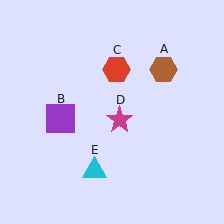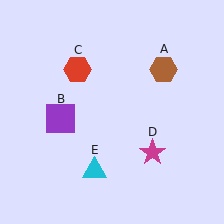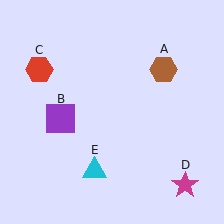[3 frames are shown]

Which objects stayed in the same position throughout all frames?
Brown hexagon (object A) and purple square (object B) and cyan triangle (object E) remained stationary.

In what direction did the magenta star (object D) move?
The magenta star (object D) moved down and to the right.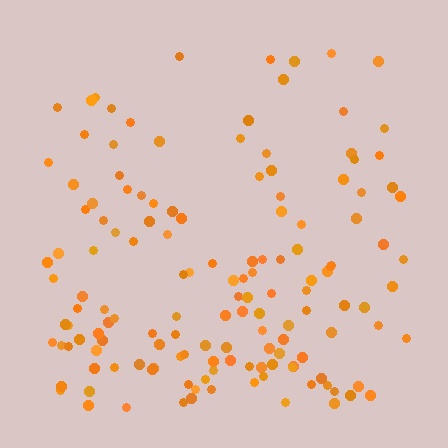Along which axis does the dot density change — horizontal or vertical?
Vertical.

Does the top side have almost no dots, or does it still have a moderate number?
Still a moderate number, just noticeably fewer than the bottom.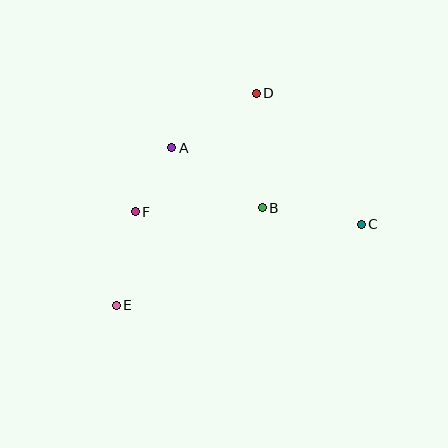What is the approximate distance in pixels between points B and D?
The distance between B and D is approximately 115 pixels.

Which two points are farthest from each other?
Points C and E are farthest from each other.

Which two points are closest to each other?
Points A and F are closest to each other.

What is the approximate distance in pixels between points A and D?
The distance between A and D is approximately 101 pixels.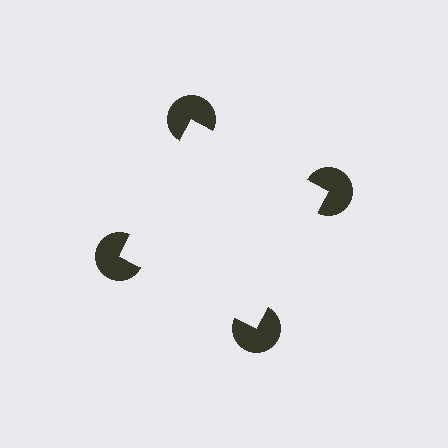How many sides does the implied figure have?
4 sides.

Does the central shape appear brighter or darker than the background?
It typically appears slightly brighter than the background, even though no actual brightness change is drawn.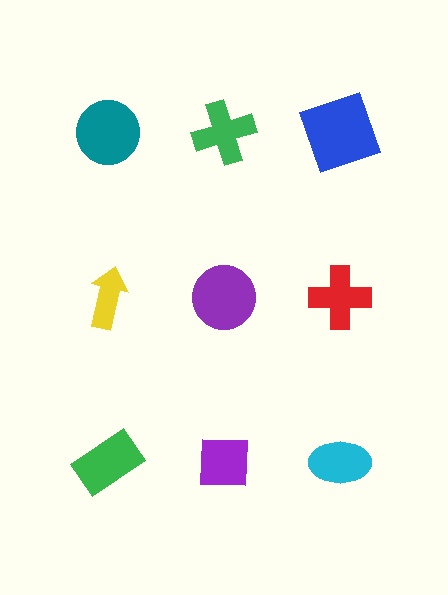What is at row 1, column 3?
A blue square.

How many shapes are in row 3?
3 shapes.